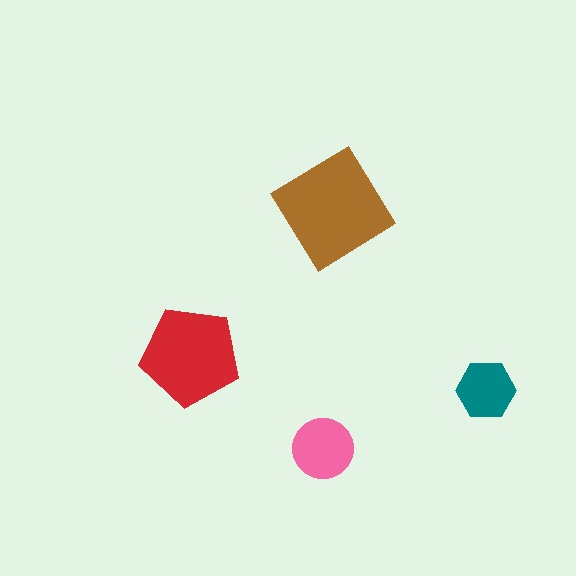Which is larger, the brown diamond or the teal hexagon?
The brown diamond.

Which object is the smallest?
The teal hexagon.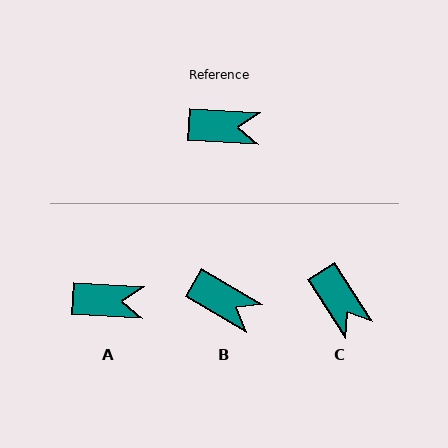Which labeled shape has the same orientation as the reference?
A.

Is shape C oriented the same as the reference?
No, it is off by about 54 degrees.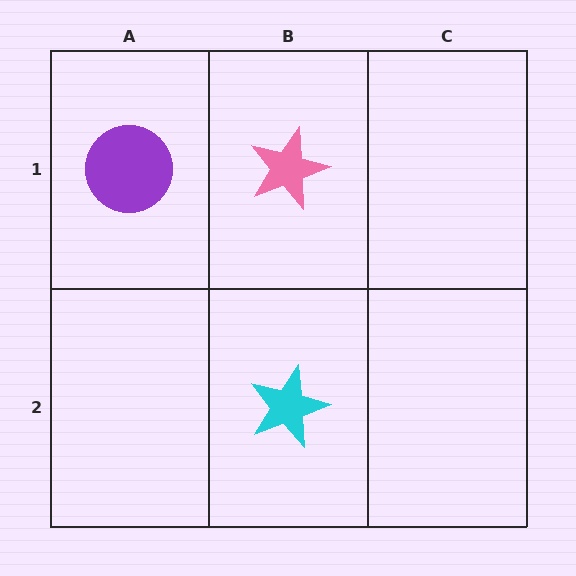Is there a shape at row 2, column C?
No, that cell is empty.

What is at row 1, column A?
A purple circle.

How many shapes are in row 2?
1 shape.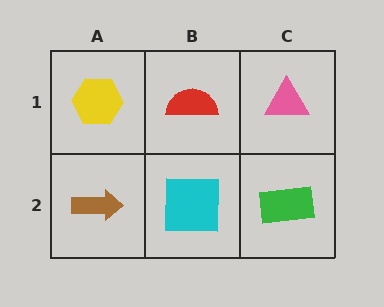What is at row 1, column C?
A pink triangle.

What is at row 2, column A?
A brown arrow.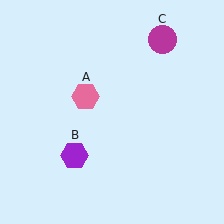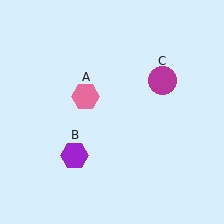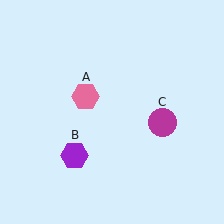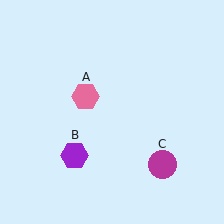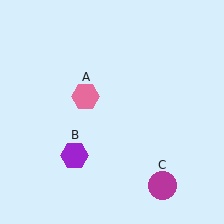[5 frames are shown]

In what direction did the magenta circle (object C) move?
The magenta circle (object C) moved down.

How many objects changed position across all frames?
1 object changed position: magenta circle (object C).